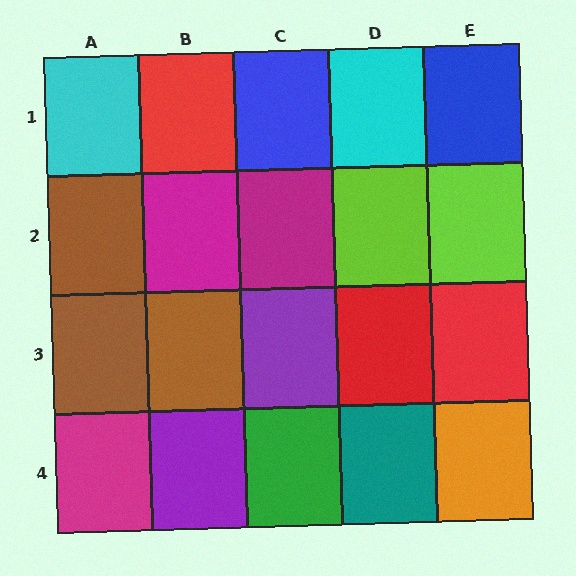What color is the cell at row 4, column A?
Magenta.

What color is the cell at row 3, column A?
Brown.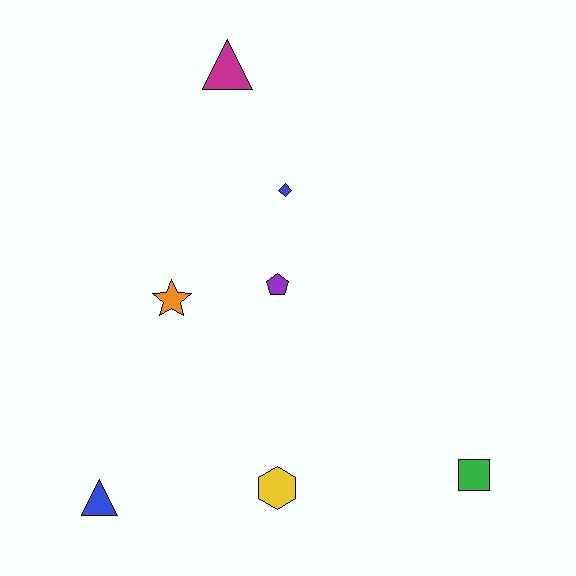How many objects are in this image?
There are 7 objects.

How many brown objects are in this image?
There are no brown objects.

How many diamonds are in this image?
There is 1 diamond.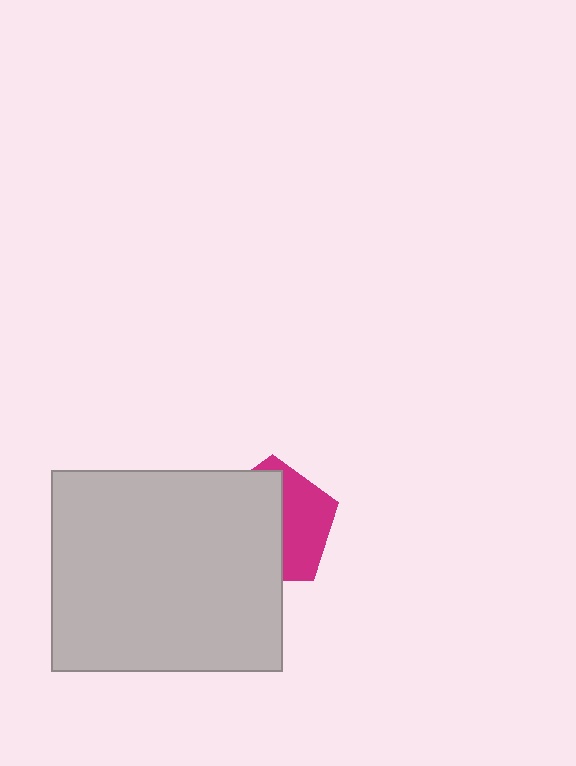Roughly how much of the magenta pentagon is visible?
A small part of it is visible (roughly 41%).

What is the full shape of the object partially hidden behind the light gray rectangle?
The partially hidden object is a magenta pentagon.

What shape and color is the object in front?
The object in front is a light gray rectangle.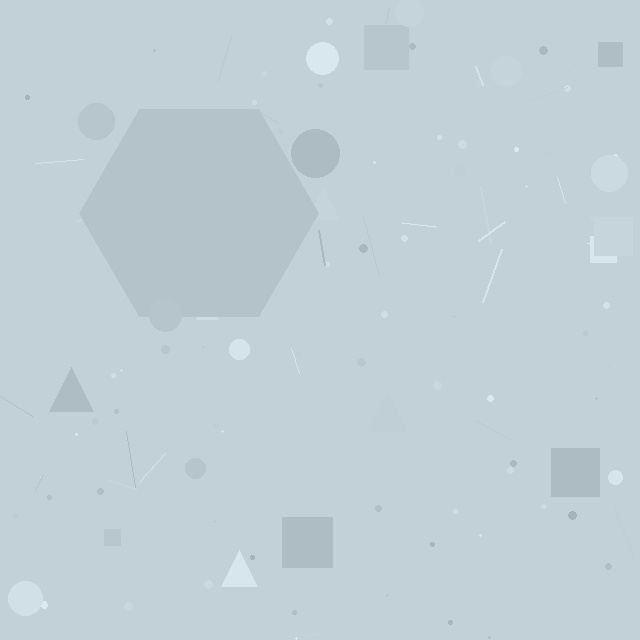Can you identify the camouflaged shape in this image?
The camouflaged shape is a hexagon.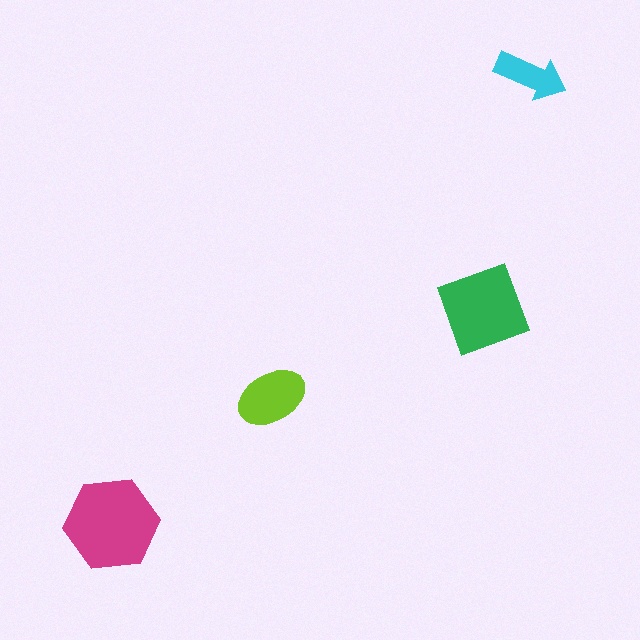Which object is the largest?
The magenta hexagon.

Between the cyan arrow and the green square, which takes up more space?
The green square.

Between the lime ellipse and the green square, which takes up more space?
The green square.